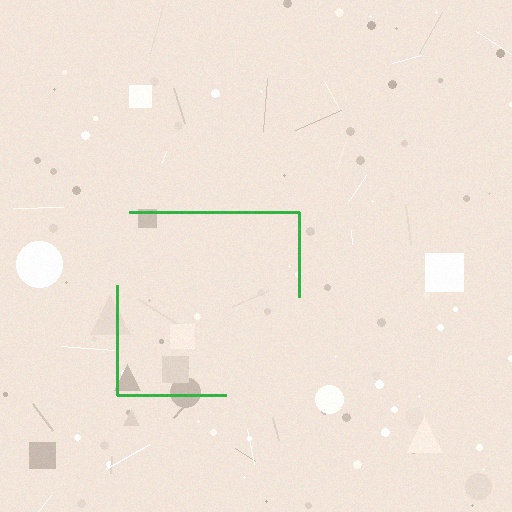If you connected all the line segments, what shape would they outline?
They would outline a square.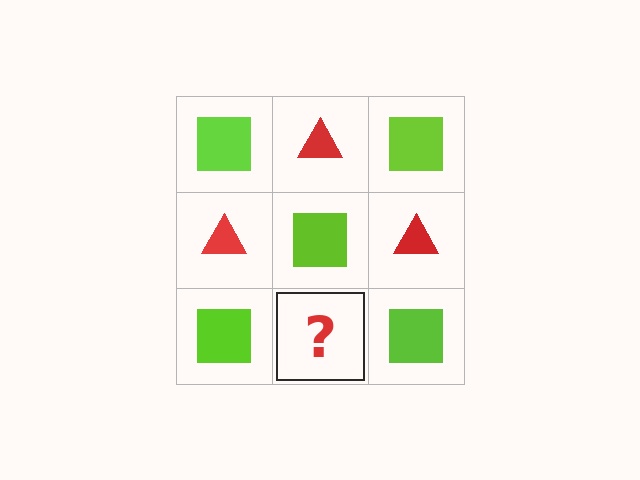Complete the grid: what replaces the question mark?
The question mark should be replaced with a red triangle.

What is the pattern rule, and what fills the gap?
The rule is that it alternates lime square and red triangle in a checkerboard pattern. The gap should be filled with a red triangle.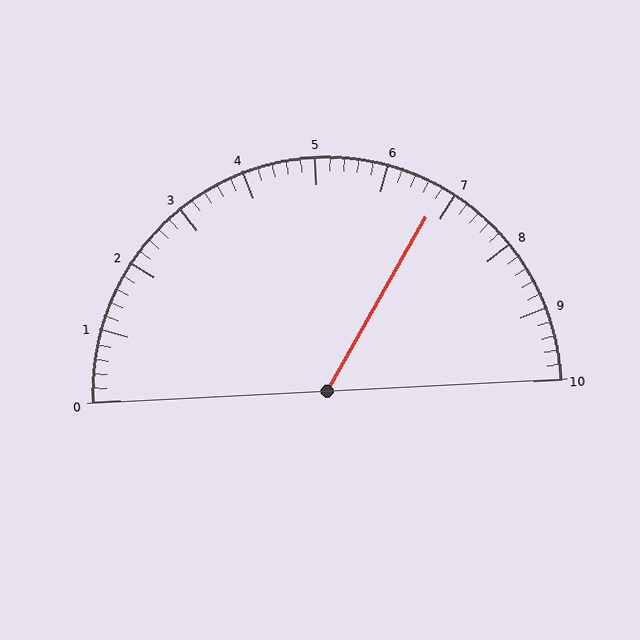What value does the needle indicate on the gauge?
The needle indicates approximately 6.8.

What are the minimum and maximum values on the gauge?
The gauge ranges from 0 to 10.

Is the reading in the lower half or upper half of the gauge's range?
The reading is in the upper half of the range (0 to 10).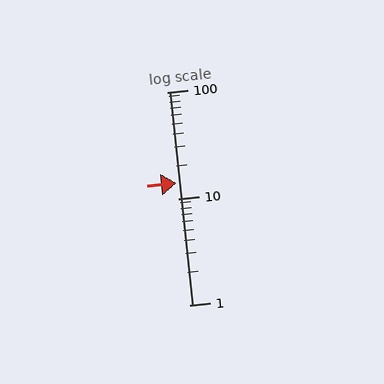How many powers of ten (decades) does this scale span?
The scale spans 2 decades, from 1 to 100.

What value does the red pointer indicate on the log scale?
The pointer indicates approximately 14.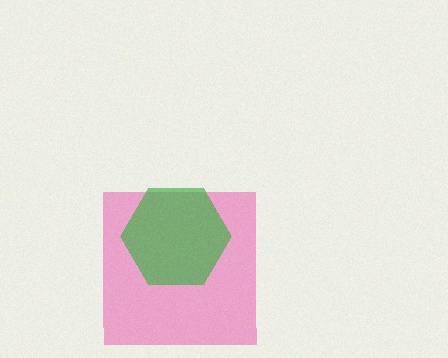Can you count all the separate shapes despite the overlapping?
Yes, there are 2 separate shapes.